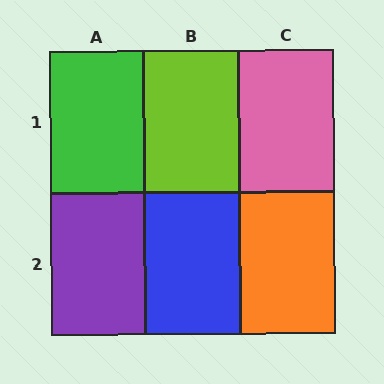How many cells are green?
1 cell is green.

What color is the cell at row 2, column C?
Orange.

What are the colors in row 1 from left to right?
Green, lime, pink.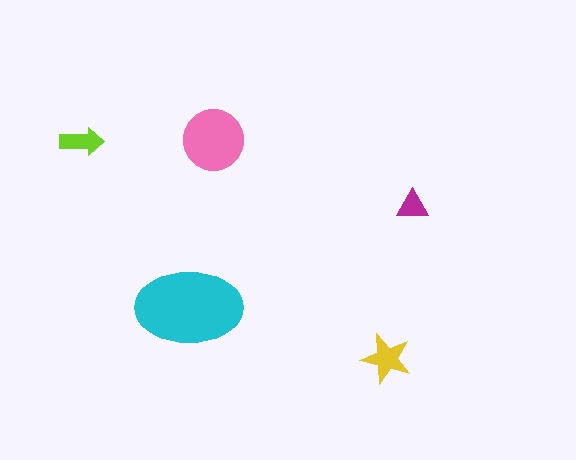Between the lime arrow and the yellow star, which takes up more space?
The yellow star.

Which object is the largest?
The cyan ellipse.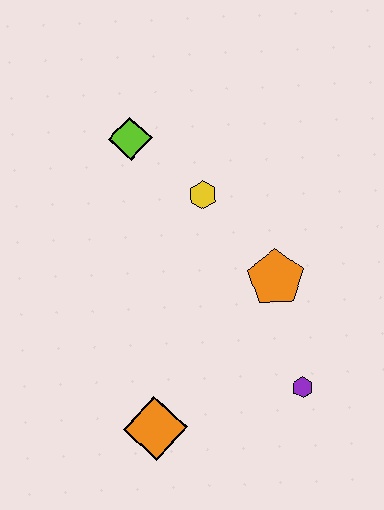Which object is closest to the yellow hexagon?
The lime diamond is closest to the yellow hexagon.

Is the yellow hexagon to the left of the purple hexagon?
Yes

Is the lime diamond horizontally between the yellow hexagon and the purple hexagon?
No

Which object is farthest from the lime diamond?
The purple hexagon is farthest from the lime diamond.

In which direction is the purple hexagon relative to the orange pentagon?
The purple hexagon is below the orange pentagon.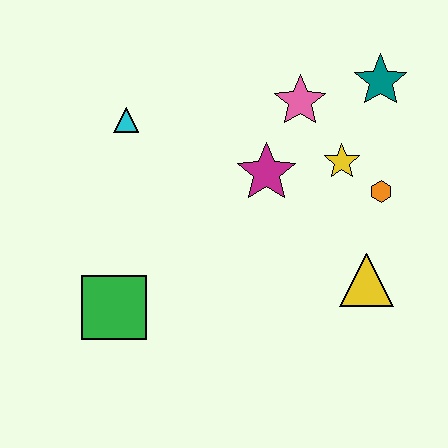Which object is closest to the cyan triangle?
The magenta star is closest to the cyan triangle.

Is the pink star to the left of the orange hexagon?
Yes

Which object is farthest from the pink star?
The green square is farthest from the pink star.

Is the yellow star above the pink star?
No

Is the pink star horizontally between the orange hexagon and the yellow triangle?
No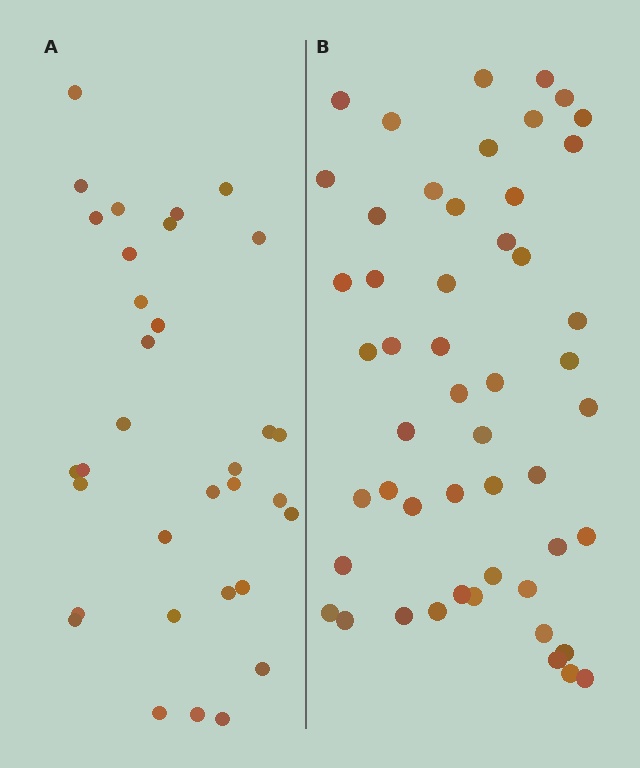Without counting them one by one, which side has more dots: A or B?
Region B (the right region) has more dots.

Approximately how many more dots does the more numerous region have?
Region B has approximately 20 more dots than region A.